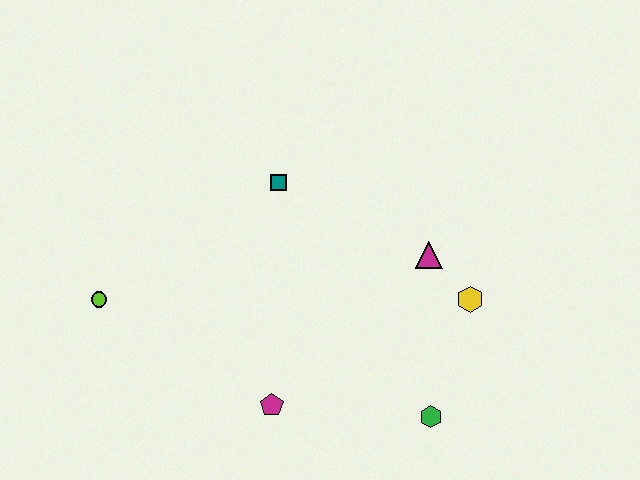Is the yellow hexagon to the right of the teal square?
Yes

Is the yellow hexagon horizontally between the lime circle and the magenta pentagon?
No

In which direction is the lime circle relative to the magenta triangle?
The lime circle is to the left of the magenta triangle.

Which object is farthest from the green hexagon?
The lime circle is farthest from the green hexagon.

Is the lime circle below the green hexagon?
No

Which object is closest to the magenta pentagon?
The green hexagon is closest to the magenta pentagon.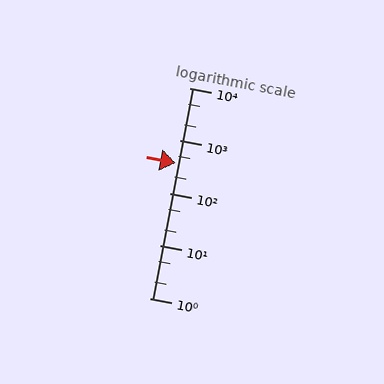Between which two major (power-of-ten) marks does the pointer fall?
The pointer is between 100 and 1000.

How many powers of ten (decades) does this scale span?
The scale spans 4 decades, from 1 to 10000.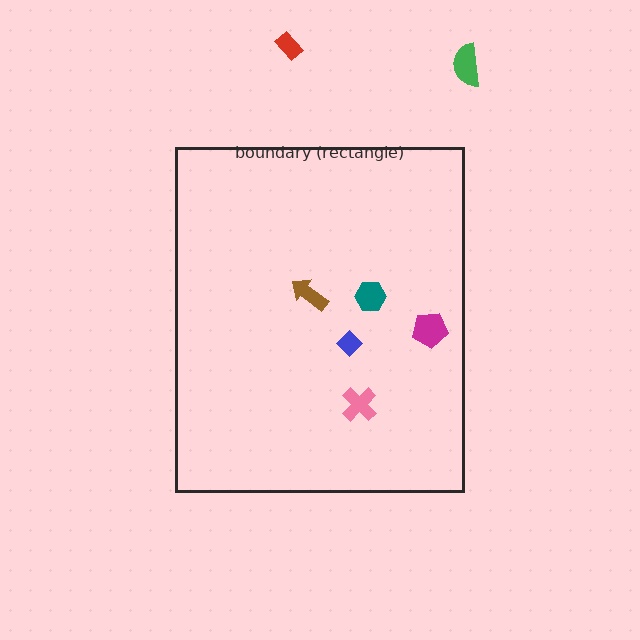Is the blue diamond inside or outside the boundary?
Inside.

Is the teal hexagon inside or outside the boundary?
Inside.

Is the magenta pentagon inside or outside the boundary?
Inside.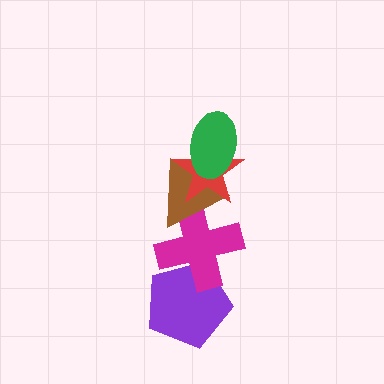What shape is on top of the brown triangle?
The red star is on top of the brown triangle.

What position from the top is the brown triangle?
The brown triangle is 3rd from the top.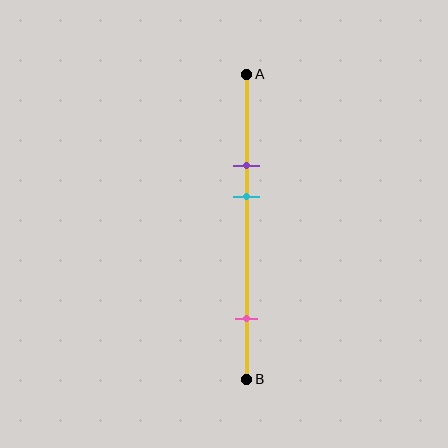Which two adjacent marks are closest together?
The purple and cyan marks are the closest adjacent pair.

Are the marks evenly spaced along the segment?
No, the marks are not evenly spaced.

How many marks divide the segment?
There are 3 marks dividing the segment.